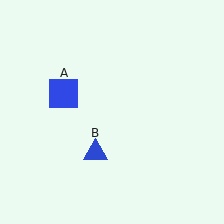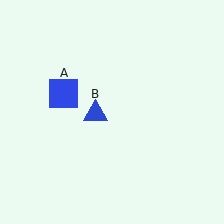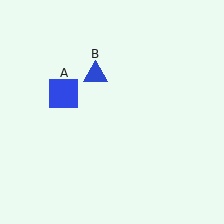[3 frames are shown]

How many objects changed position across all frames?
1 object changed position: blue triangle (object B).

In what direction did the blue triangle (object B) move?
The blue triangle (object B) moved up.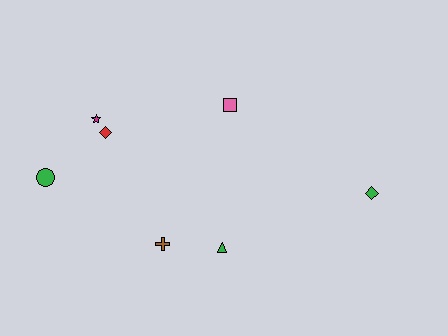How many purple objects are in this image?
There are no purple objects.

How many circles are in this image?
There is 1 circle.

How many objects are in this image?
There are 7 objects.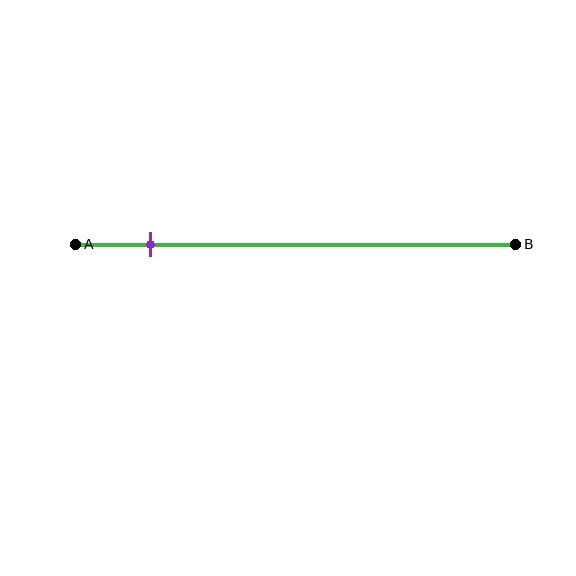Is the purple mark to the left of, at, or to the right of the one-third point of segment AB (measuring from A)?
The purple mark is to the left of the one-third point of segment AB.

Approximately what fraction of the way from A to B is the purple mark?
The purple mark is approximately 15% of the way from A to B.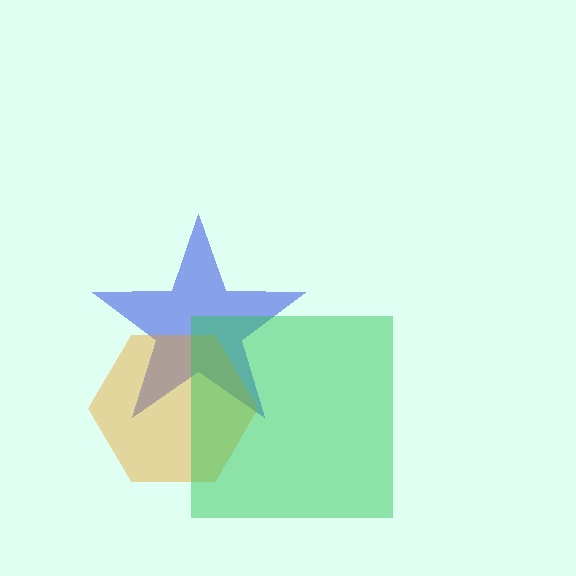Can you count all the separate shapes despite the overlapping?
Yes, there are 3 separate shapes.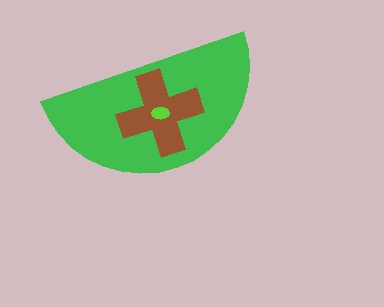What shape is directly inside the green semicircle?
The brown cross.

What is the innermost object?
The lime ellipse.